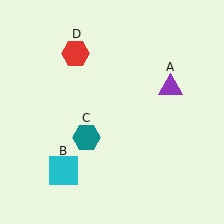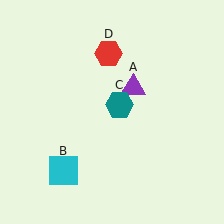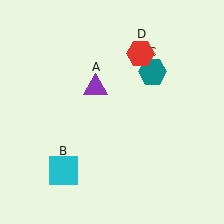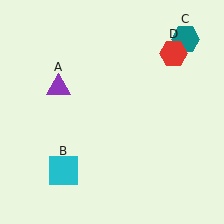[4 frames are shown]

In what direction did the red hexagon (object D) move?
The red hexagon (object D) moved right.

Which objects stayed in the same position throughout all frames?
Cyan square (object B) remained stationary.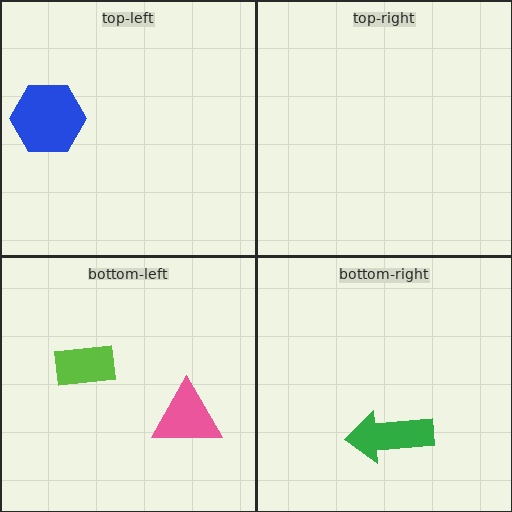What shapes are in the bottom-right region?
The green arrow.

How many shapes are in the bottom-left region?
2.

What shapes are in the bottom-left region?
The pink triangle, the lime rectangle.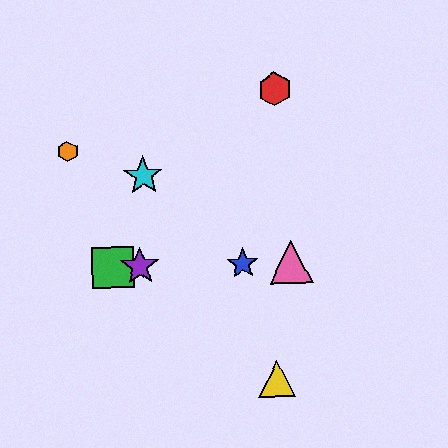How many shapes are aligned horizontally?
4 shapes (the blue star, the green square, the purple star, the pink triangle) are aligned horizontally.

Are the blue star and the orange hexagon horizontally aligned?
No, the blue star is at y≈263 and the orange hexagon is at y≈151.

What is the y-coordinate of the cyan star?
The cyan star is at y≈176.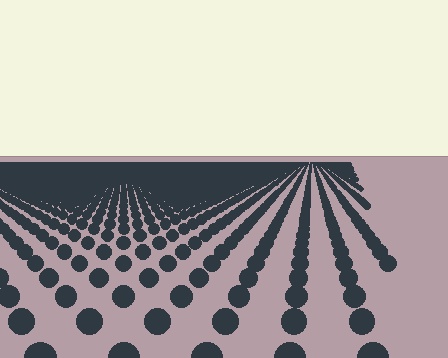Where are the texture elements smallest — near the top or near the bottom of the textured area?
Near the top.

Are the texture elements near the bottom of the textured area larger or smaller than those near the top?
Larger. Near the bottom, elements are closer to the viewer and appear at a bigger on-screen size.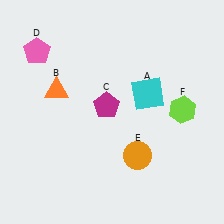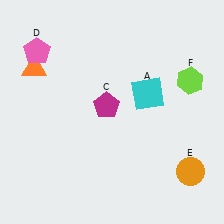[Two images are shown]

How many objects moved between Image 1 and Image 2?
3 objects moved between the two images.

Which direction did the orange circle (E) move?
The orange circle (E) moved right.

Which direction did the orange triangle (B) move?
The orange triangle (B) moved left.